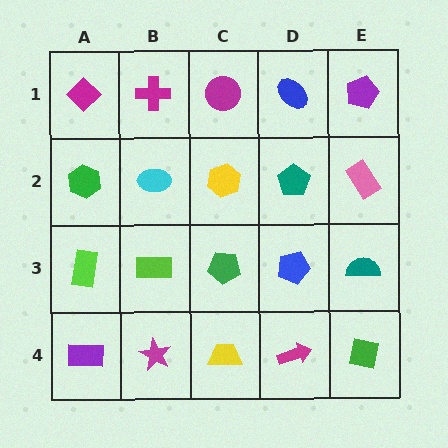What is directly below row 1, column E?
A pink rectangle.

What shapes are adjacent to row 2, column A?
A magenta diamond (row 1, column A), a lime rectangle (row 3, column A), a cyan ellipse (row 2, column B).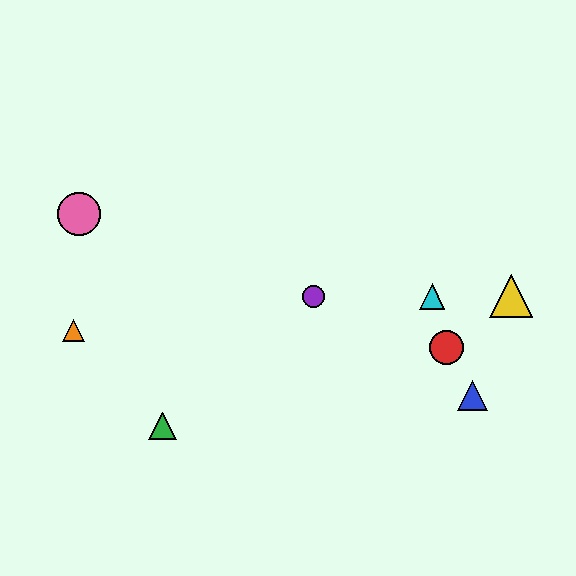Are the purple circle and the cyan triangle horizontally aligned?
Yes, both are at y≈296.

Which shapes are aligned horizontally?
The yellow triangle, the purple circle, the cyan triangle are aligned horizontally.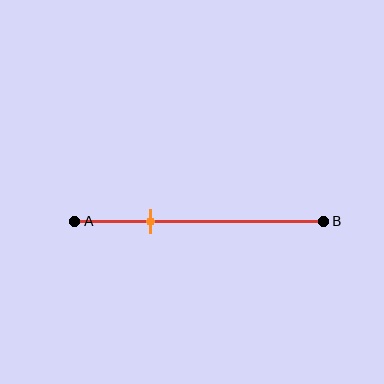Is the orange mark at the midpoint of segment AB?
No, the mark is at about 30% from A, not at the 50% midpoint.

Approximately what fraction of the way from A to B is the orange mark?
The orange mark is approximately 30% of the way from A to B.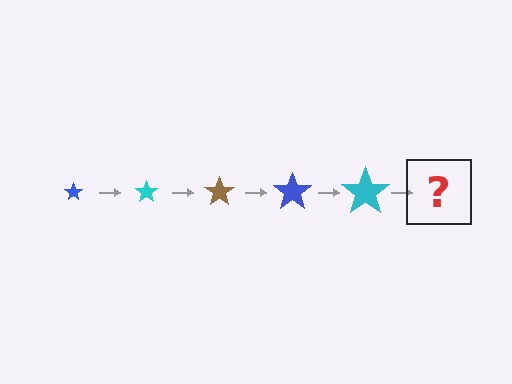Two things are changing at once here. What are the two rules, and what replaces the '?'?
The two rules are that the star grows larger each step and the color cycles through blue, cyan, and brown. The '?' should be a brown star, larger than the previous one.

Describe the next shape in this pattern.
It should be a brown star, larger than the previous one.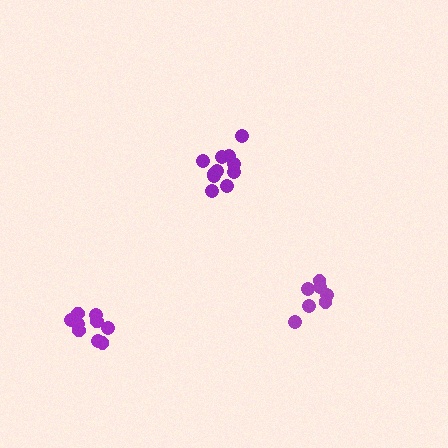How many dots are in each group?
Group 1: 11 dots, Group 2: 7 dots, Group 3: 9 dots (27 total).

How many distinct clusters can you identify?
There are 3 distinct clusters.